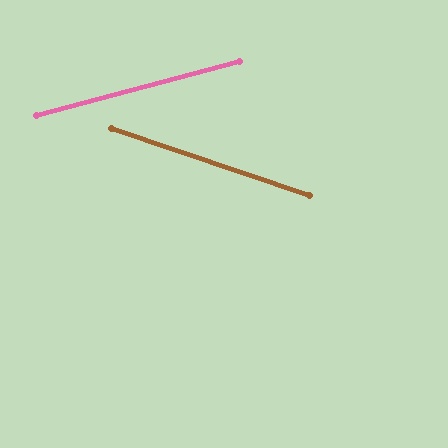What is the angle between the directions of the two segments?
Approximately 34 degrees.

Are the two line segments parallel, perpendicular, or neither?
Neither parallel nor perpendicular — they differ by about 34°.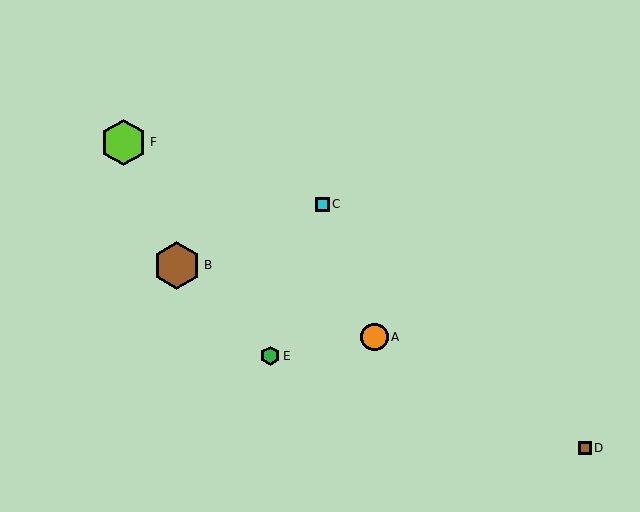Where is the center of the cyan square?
The center of the cyan square is at (322, 204).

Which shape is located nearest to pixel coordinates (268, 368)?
The green hexagon (labeled E) at (270, 356) is nearest to that location.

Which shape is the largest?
The brown hexagon (labeled B) is the largest.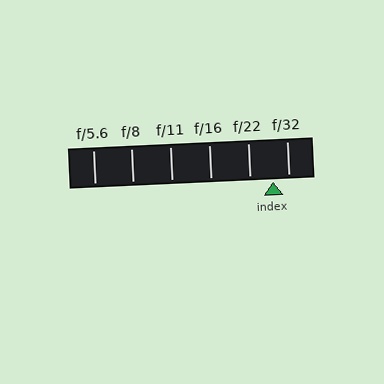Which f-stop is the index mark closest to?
The index mark is closest to f/32.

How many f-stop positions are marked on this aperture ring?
There are 6 f-stop positions marked.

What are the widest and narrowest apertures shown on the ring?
The widest aperture shown is f/5.6 and the narrowest is f/32.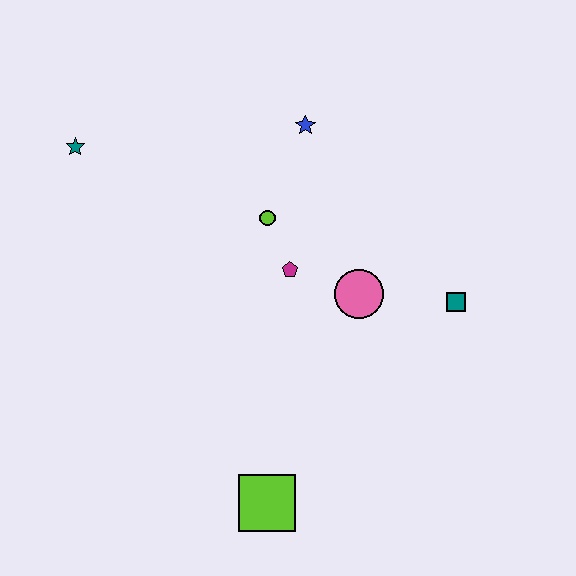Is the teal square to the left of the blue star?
No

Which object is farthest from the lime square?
The teal star is farthest from the lime square.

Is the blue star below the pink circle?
No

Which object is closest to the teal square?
The pink circle is closest to the teal square.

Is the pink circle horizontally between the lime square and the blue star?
No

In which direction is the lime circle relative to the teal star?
The lime circle is to the right of the teal star.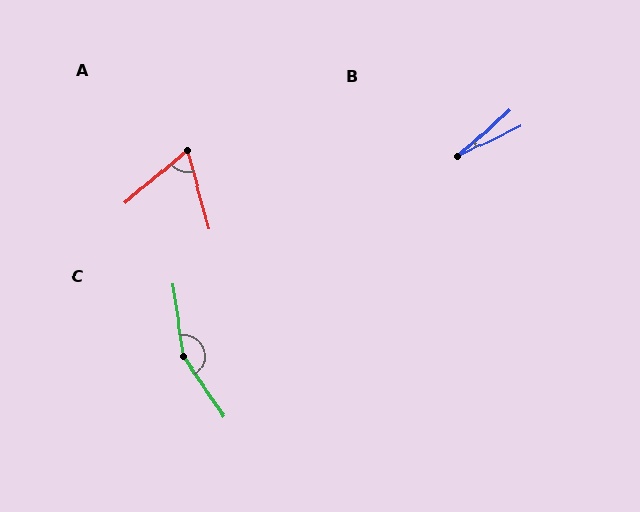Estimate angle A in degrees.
Approximately 65 degrees.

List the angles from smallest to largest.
B (16°), A (65°), C (153°).